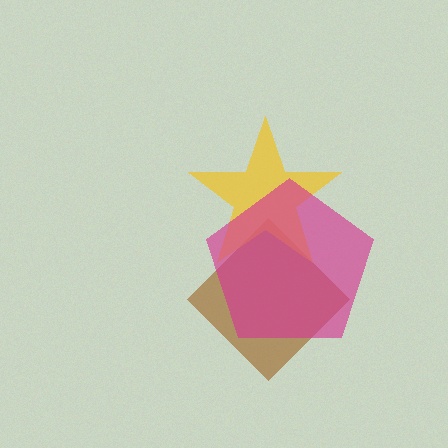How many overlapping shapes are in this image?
There are 3 overlapping shapes in the image.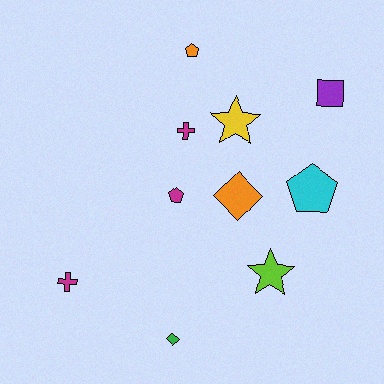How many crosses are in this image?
There are 2 crosses.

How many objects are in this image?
There are 10 objects.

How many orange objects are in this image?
There are 2 orange objects.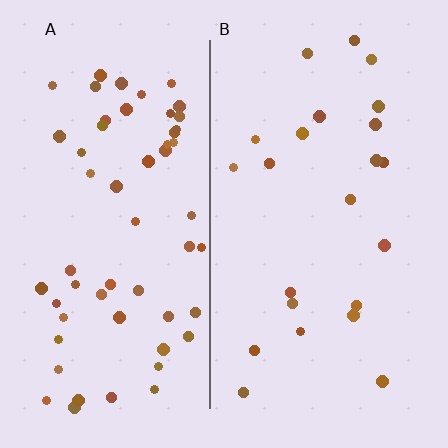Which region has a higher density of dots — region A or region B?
A (the left).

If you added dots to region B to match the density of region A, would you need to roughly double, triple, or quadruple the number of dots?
Approximately triple.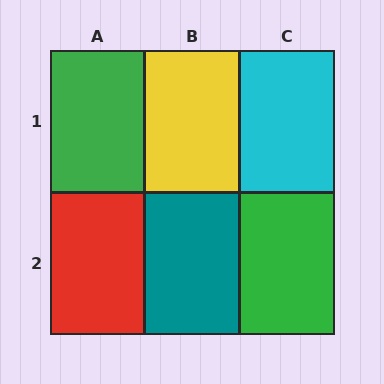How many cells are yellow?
1 cell is yellow.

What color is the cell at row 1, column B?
Yellow.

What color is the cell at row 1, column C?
Cyan.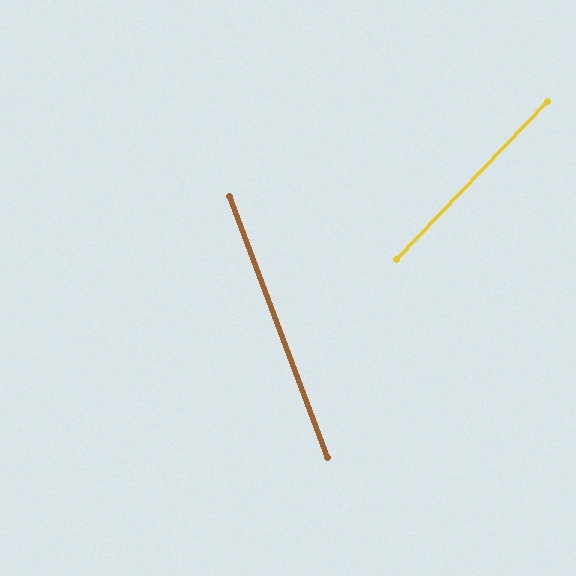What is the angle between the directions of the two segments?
Approximately 64 degrees.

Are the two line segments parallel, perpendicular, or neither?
Neither parallel nor perpendicular — they differ by about 64°.